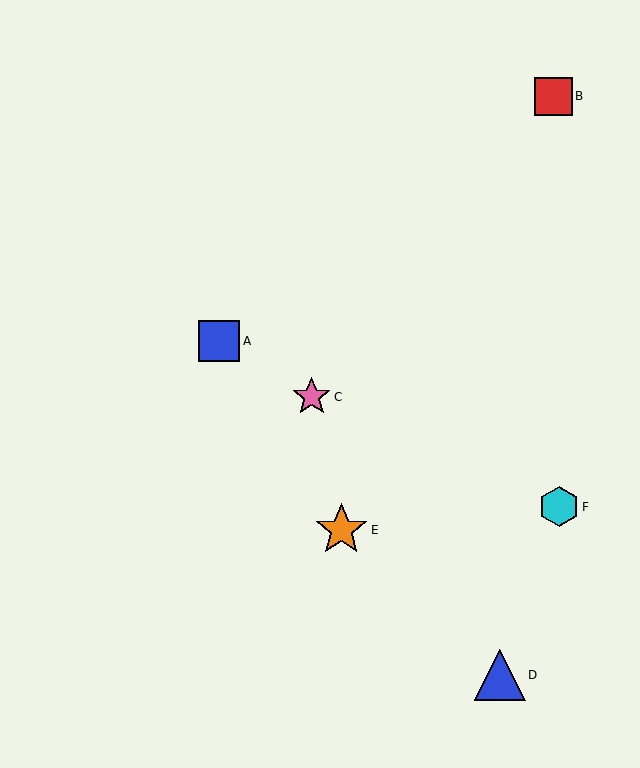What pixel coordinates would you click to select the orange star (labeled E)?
Click at (341, 530) to select the orange star E.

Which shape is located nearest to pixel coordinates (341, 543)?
The orange star (labeled E) at (341, 530) is nearest to that location.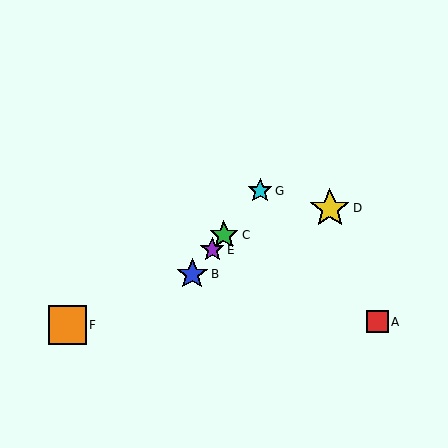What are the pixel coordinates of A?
Object A is at (377, 322).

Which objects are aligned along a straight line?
Objects B, C, E, G are aligned along a straight line.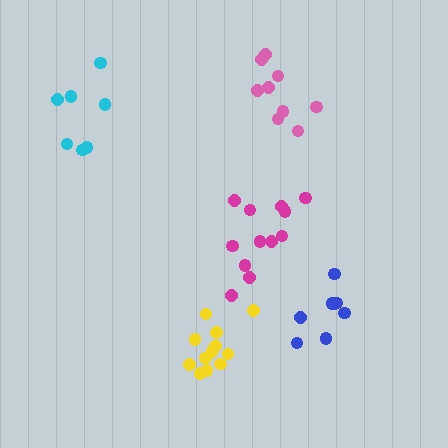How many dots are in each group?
Group 1: 12 dots, Group 2: 12 dots, Group 3: 9 dots, Group 4: 7 dots, Group 5: 8 dots (48 total).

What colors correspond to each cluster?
The clusters are colored: yellow, magenta, pink, cyan, blue.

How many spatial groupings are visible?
There are 5 spatial groupings.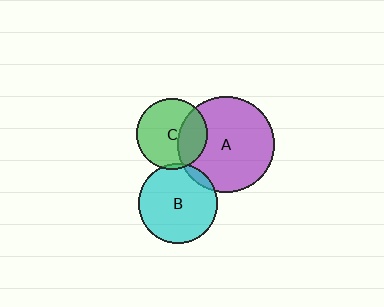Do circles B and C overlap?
Yes.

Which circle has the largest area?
Circle A (purple).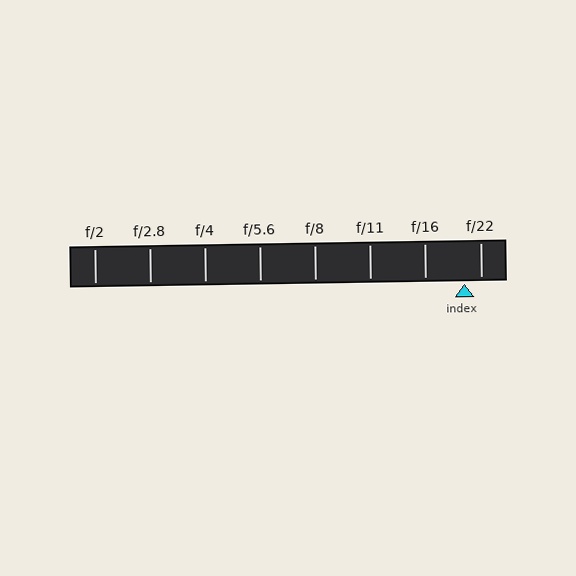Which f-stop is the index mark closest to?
The index mark is closest to f/22.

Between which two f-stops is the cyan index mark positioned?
The index mark is between f/16 and f/22.